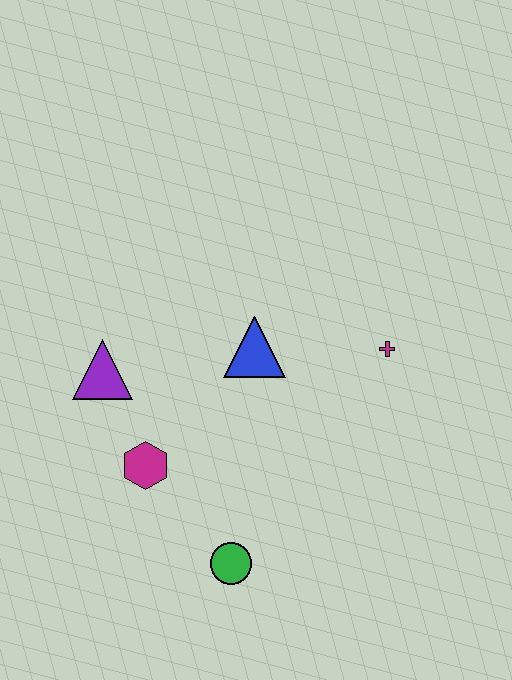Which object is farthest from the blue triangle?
The green circle is farthest from the blue triangle.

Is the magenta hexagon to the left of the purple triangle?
No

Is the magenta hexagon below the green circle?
No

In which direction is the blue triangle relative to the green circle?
The blue triangle is above the green circle.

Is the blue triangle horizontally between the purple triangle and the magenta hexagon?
No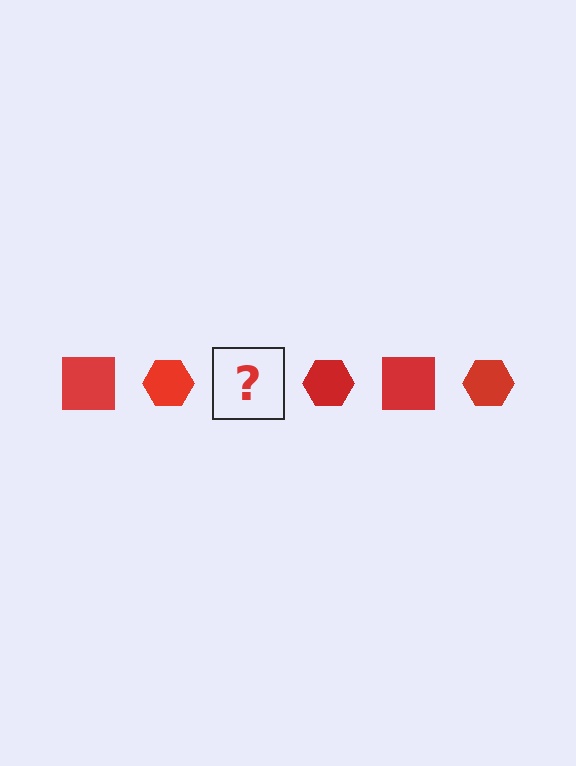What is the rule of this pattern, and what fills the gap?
The rule is that the pattern cycles through square, hexagon shapes in red. The gap should be filled with a red square.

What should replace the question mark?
The question mark should be replaced with a red square.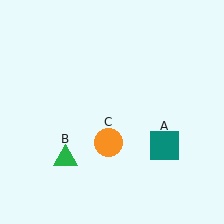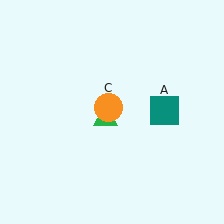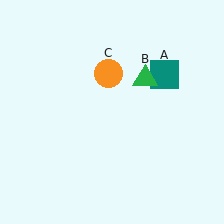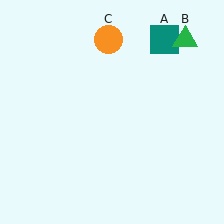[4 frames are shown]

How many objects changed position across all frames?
3 objects changed position: teal square (object A), green triangle (object B), orange circle (object C).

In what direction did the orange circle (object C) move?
The orange circle (object C) moved up.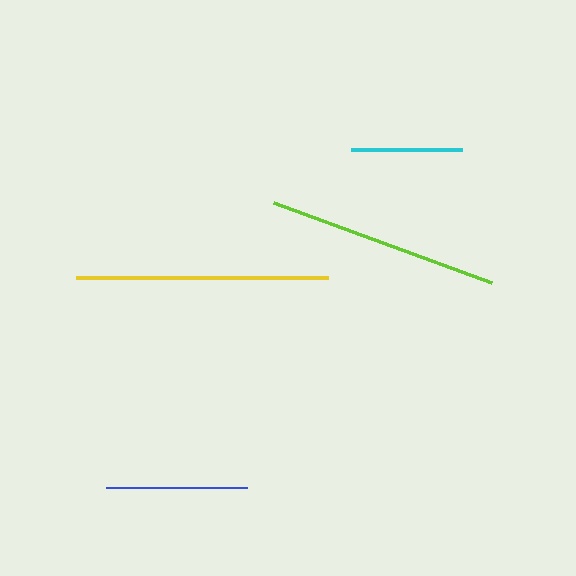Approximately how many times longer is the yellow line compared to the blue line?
The yellow line is approximately 1.8 times the length of the blue line.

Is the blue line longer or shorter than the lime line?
The lime line is longer than the blue line.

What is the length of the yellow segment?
The yellow segment is approximately 252 pixels long.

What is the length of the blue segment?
The blue segment is approximately 142 pixels long.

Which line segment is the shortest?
The cyan line is the shortest at approximately 111 pixels.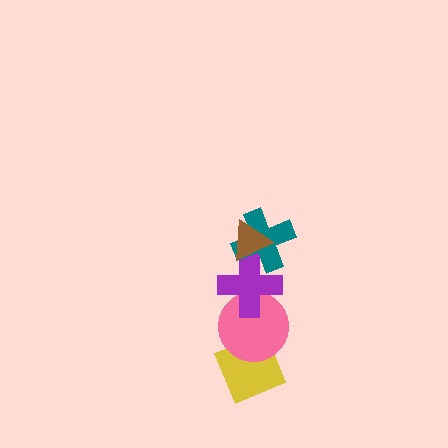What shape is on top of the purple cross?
The teal cross is on top of the purple cross.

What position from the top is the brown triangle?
The brown triangle is 1st from the top.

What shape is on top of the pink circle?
The purple cross is on top of the pink circle.